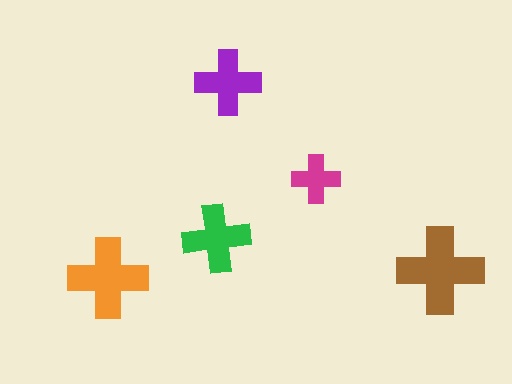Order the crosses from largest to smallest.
the brown one, the orange one, the green one, the purple one, the magenta one.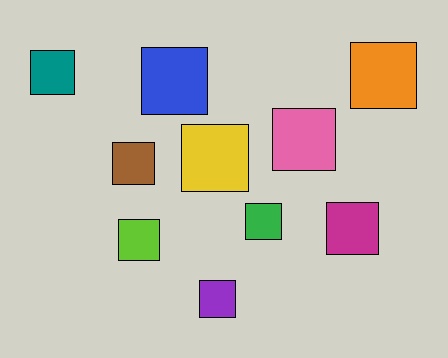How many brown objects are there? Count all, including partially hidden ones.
There is 1 brown object.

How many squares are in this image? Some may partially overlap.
There are 10 squares.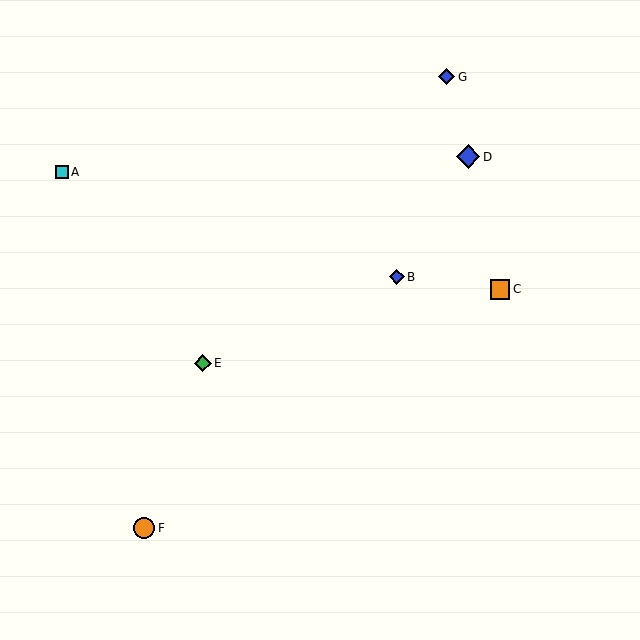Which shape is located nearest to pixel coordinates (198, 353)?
The green diamond (labeled E) at (203, 363) is nearest to that location.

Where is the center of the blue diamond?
The center of the blue diamond is at (447, 77).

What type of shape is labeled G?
Shape G is a blue diamond.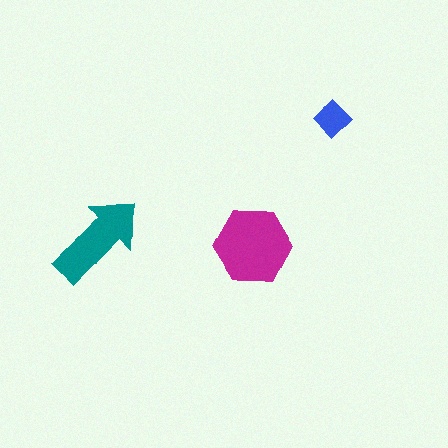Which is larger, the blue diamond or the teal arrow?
The teal arrow.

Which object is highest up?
The blue diamond is topmost.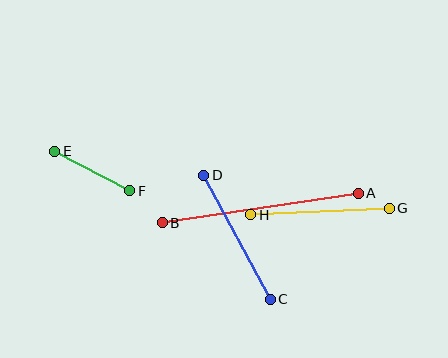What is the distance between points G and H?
The distance is approximately 139 pixels.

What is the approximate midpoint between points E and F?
The midpoint is at approximately (92, 171) pixels.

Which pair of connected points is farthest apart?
Points A and B are farthest apart.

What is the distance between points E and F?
The distance is approximately 85 pixels.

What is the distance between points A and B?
The distance is approximately 198 pixels.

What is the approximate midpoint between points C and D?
The midpoint is at approximately (237, 237) pixels.